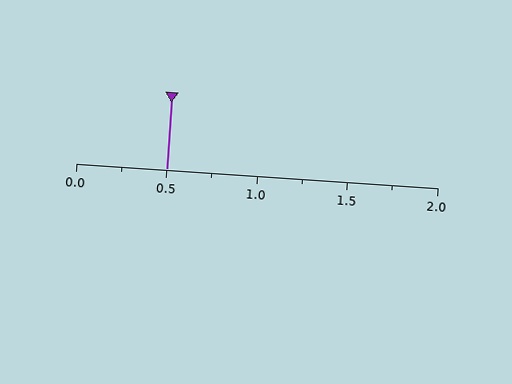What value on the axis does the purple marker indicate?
The marker indicates approximately 0.5.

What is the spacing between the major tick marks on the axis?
The major ticks are spaced 0.5 apart.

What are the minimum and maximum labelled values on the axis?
The axis runs from 0.0 to 2.0.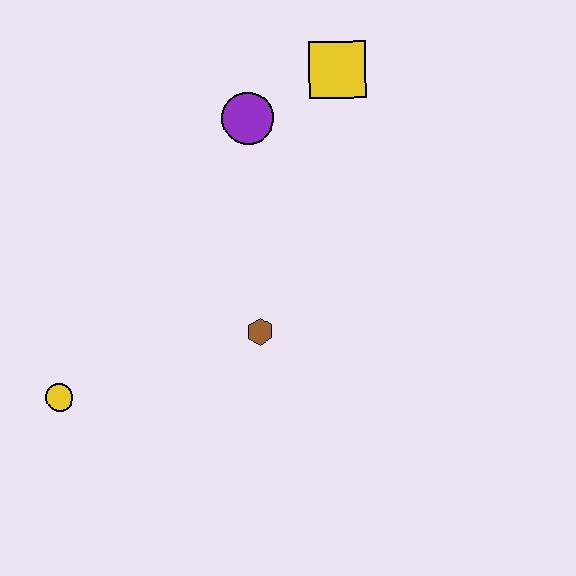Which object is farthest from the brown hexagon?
The yellow square is farthest from the brown hexagon.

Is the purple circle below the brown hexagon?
No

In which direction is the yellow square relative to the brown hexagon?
The yellow square is above the brown hexagon.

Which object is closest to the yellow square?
The purple circle is closest to the yellow square.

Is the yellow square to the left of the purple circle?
No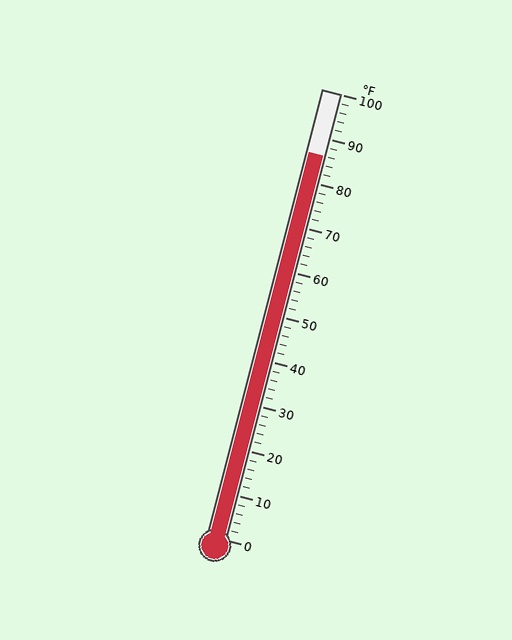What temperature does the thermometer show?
The thermometer shows approximately 86°F.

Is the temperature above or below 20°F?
The temperature is above 20°F.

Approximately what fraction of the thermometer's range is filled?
The thermometer is filled to approximately 85% of its range.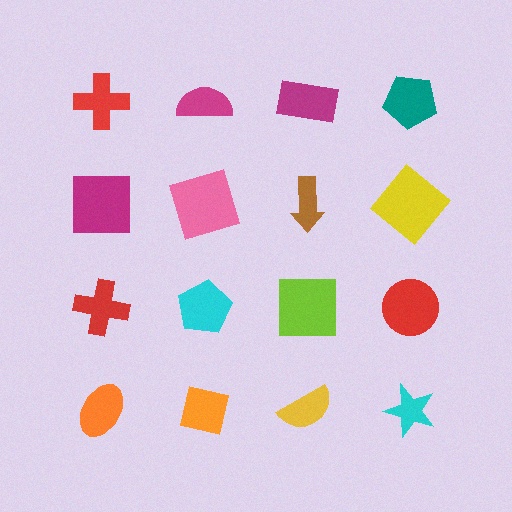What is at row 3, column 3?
A lime square.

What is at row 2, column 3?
A brown arrow.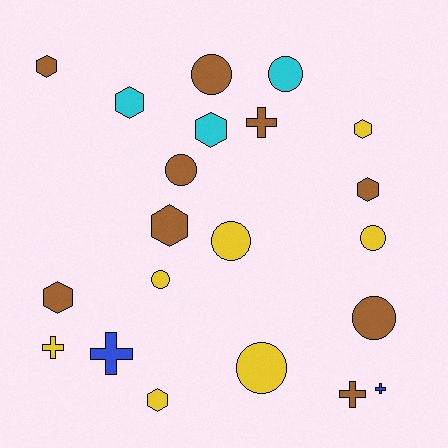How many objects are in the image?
There are 21 objects.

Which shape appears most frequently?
Circle, with 8 objects.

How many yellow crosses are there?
There is 1 yellow cross.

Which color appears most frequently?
Brown, with 9 objects.